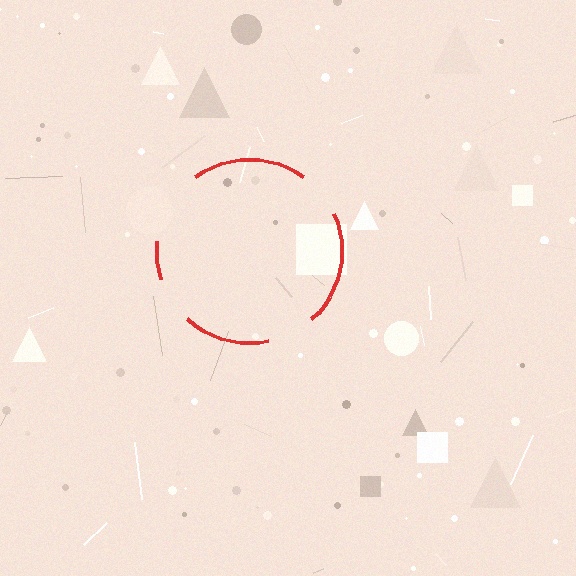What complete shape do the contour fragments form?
The contour fragments form a circle.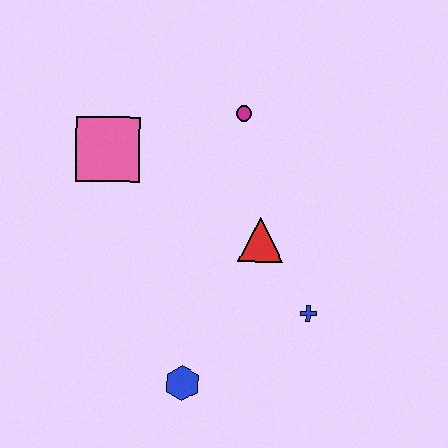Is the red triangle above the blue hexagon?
Yes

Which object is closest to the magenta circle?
The red triangle is closest to the magenta circle.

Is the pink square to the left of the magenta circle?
Yes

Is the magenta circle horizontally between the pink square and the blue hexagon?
No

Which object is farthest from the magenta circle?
The blue hexagon is farthest from the magenta circle.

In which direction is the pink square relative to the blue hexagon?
The pink square is above the blue hexagon.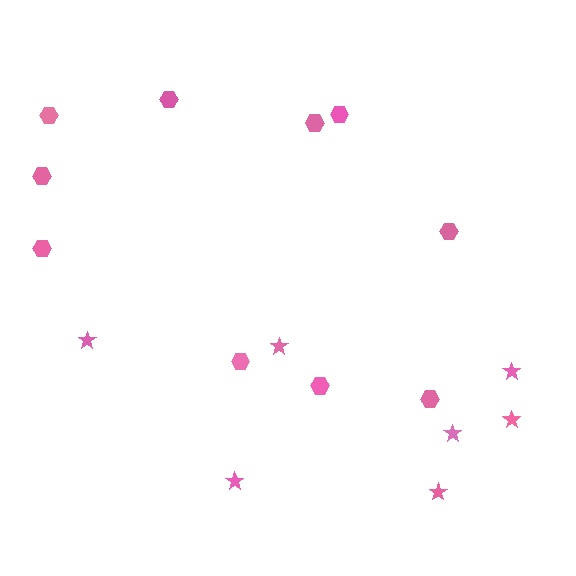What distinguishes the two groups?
There are 2 groups: one group of stars (7) and one group of hexagons (10).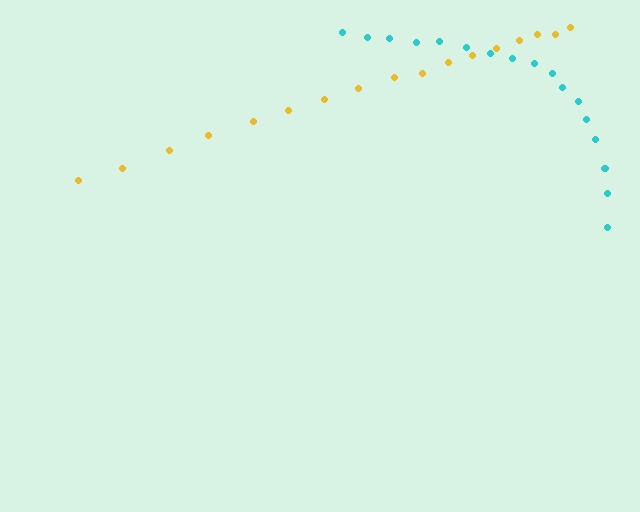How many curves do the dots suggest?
There are 2 distinct paths.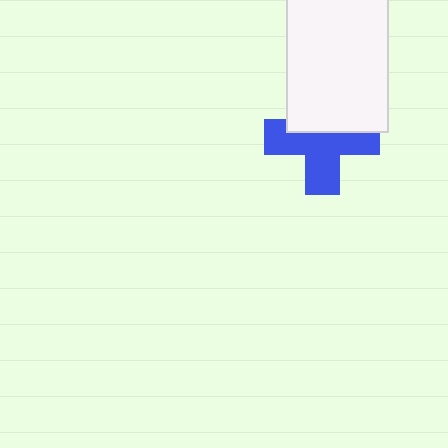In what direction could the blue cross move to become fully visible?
The blue cross could move down. That would shift it out from behind the white rectangle entirely.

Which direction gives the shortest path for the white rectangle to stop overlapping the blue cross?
Moving up gives the shortest separation.